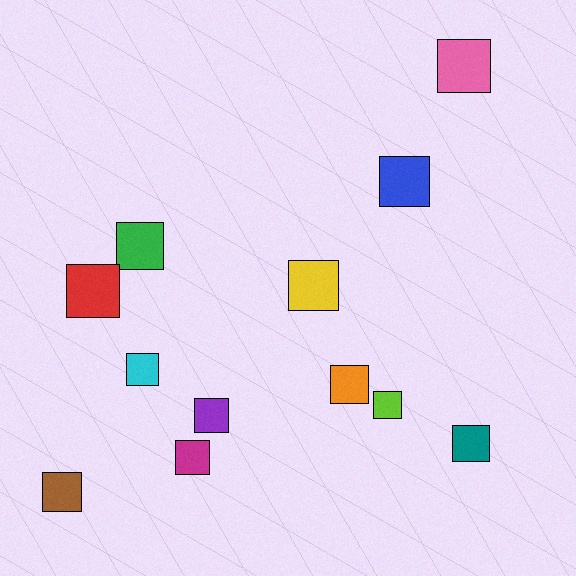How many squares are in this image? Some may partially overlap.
There are 12 squares.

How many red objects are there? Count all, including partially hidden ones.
There is 1 red object.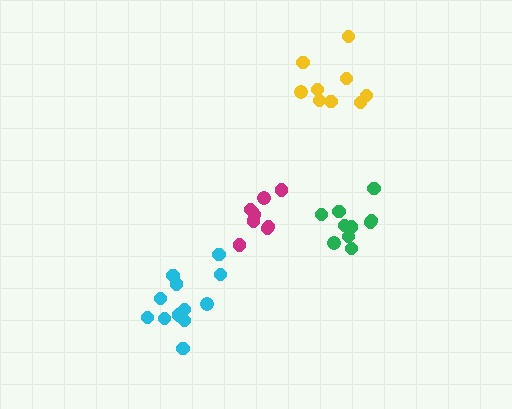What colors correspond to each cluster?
The clusters are colored: green, magenta, yellow, cyan.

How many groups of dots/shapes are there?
There are 4 groups.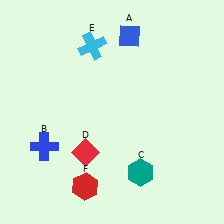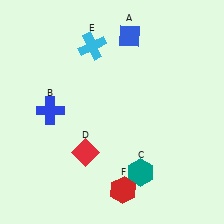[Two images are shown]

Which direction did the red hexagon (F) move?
The red hexagon (F) moved right.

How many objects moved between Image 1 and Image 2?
2 objects moved between the two images.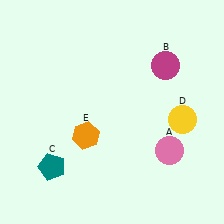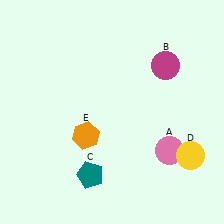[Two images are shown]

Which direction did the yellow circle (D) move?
The yellow circle (D) moved down.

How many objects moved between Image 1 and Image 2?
2 objects moved between the two images.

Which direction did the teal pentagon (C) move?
The teal pentagon (C) moved right.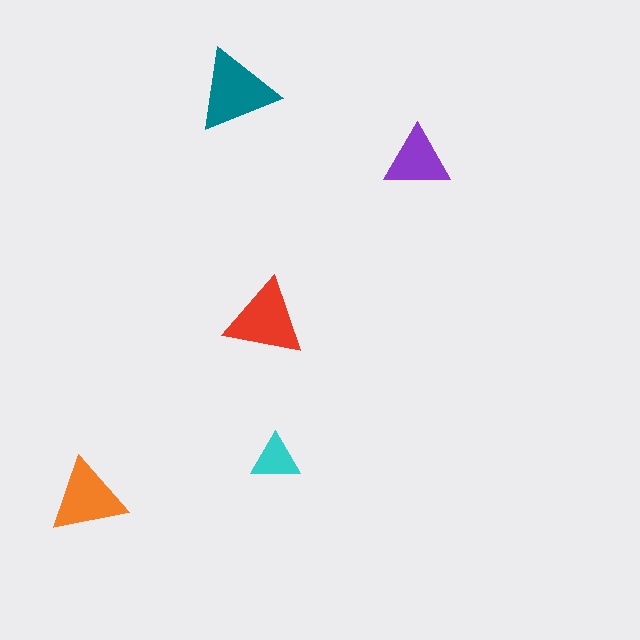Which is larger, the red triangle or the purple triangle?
The red one.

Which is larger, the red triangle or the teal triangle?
The teal one.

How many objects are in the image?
There are 5 objects in the image.